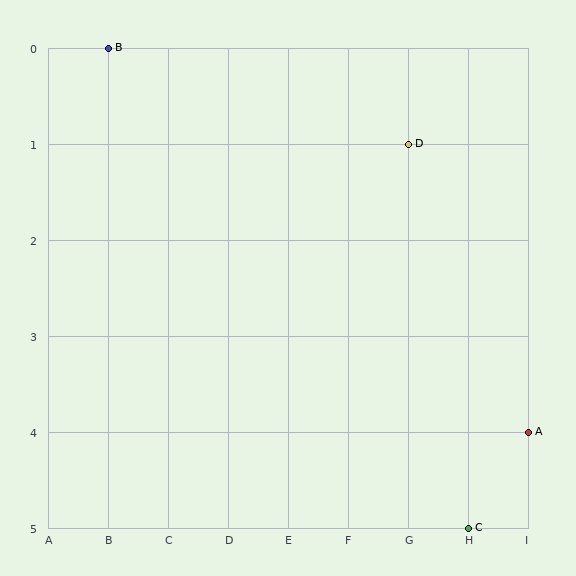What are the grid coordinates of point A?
Point A is at grid coordinates (I, 4).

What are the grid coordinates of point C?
Point C is at grid coordinates (H, 5).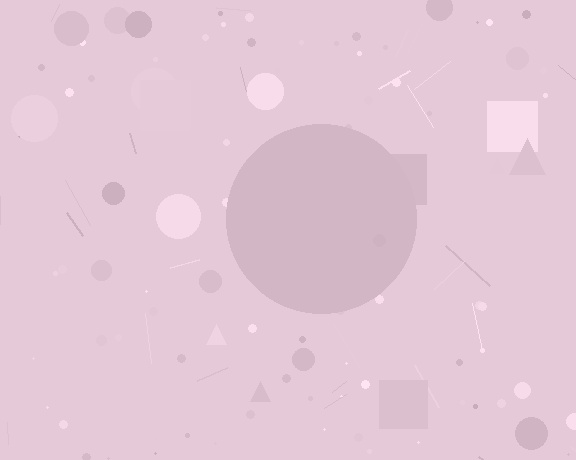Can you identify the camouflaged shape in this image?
The camouflaged shape is a circle.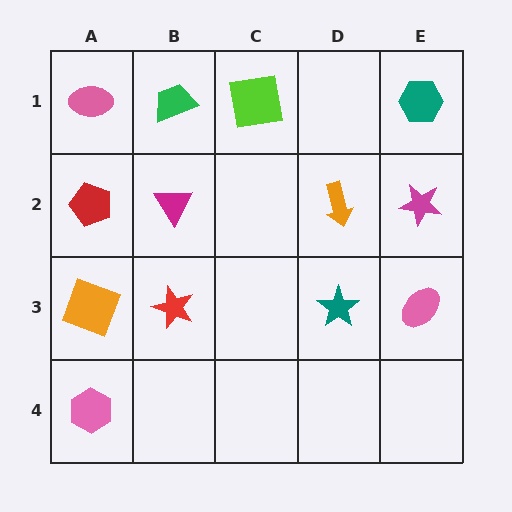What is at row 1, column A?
A pink ellipse.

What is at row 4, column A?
A pink hexagon.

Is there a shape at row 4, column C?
No, that cell is empty.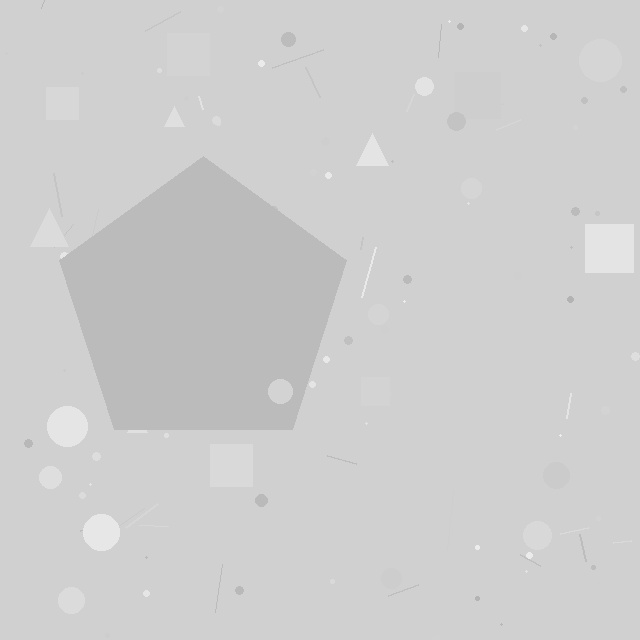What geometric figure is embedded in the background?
A pentagon is embedded in the background.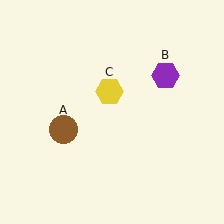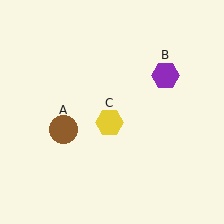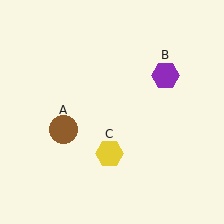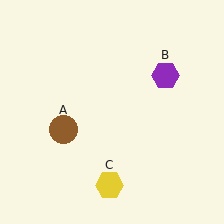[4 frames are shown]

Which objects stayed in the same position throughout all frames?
Brown circle (object A) and purple hexagon (object B) remained stationary.